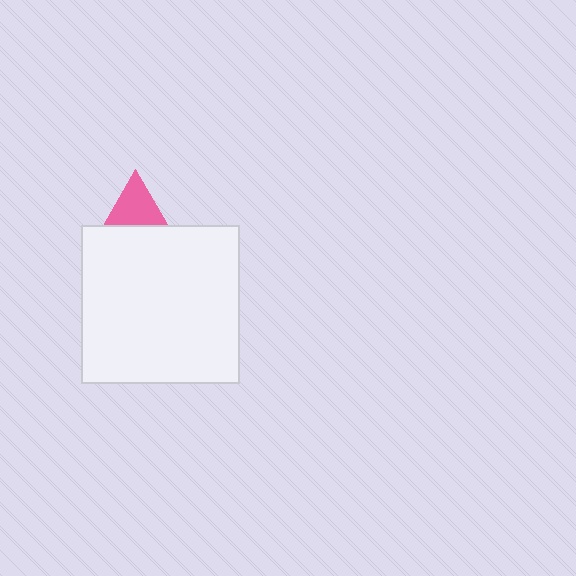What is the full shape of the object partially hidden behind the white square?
The partially hidden object is a pink triangle.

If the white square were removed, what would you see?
You would see the complete pink triangle.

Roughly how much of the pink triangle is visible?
A small part of it is visible (roughly 45%).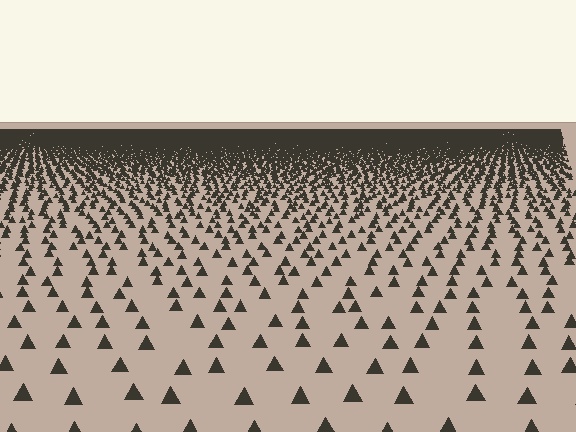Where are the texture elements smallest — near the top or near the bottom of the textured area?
Near the top.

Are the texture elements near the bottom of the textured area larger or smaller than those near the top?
Larger. Near the bottom, elements are closer to the viewer and appear at a bigger on-screen size.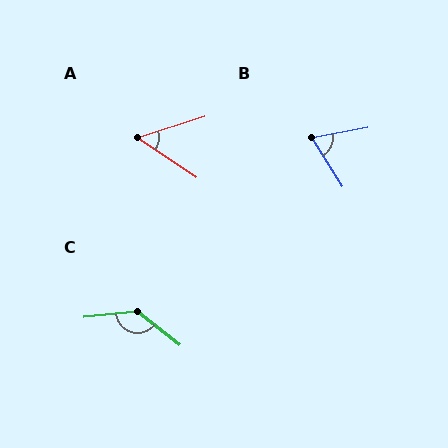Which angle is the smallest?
A, at approximately 52 degrees.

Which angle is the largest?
C, at approximately 135 degrees.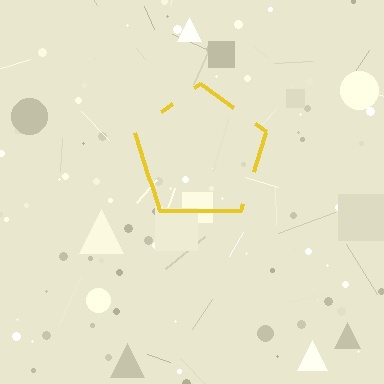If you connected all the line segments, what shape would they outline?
They would outline a pentagon.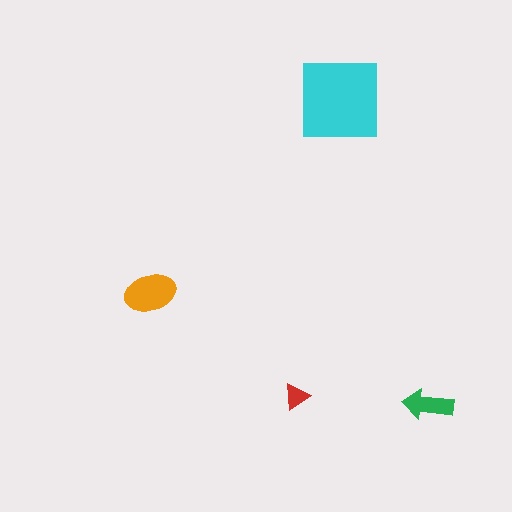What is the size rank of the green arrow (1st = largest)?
3rd.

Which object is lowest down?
The green arrow is bottommost.